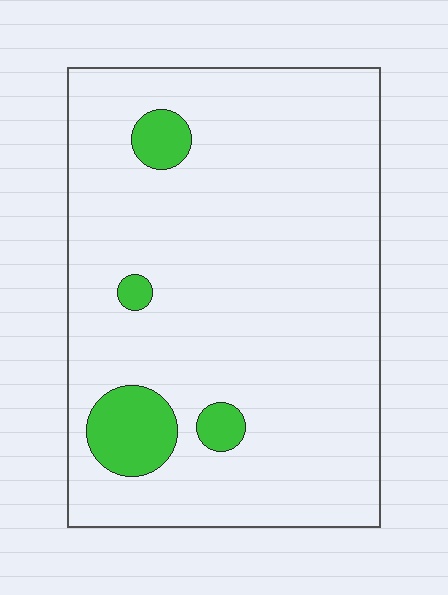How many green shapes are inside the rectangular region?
4.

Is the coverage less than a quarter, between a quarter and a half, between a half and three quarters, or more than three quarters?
Less than a quarter.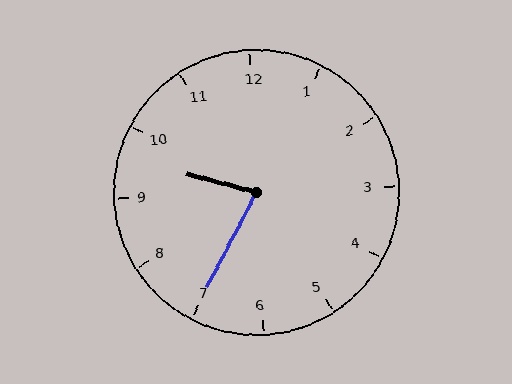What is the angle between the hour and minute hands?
Approximately 78 degrees.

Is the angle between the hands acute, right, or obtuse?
It is acute.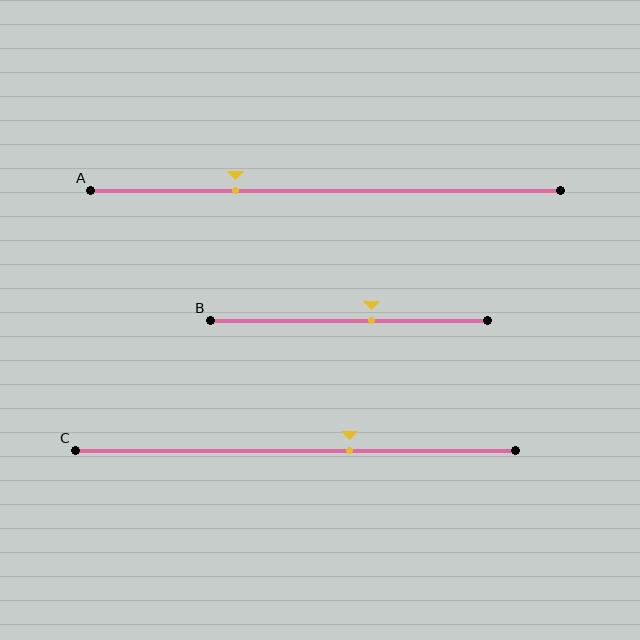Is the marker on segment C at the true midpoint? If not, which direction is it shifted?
No, the marker on segment C is shifted to the right by about 12% of the segment length.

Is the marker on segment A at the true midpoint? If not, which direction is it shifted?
No, the marker on segment A is shifted to the left by about 19% of the segment length.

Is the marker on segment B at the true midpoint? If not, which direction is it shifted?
No, the marker on segment B is shifted to the right by about 8% of the segment length.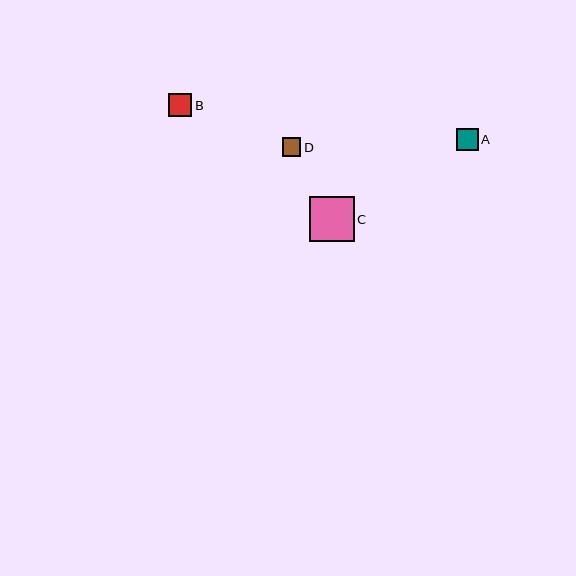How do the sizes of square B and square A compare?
Square B and square A are approximately the same size.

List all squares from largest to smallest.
From largest to smallest: C, B, A, D.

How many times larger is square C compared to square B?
Square C is approximately 1.9 times the size of square B.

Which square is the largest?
Square C is the largest with a size of approximately 45 pixels.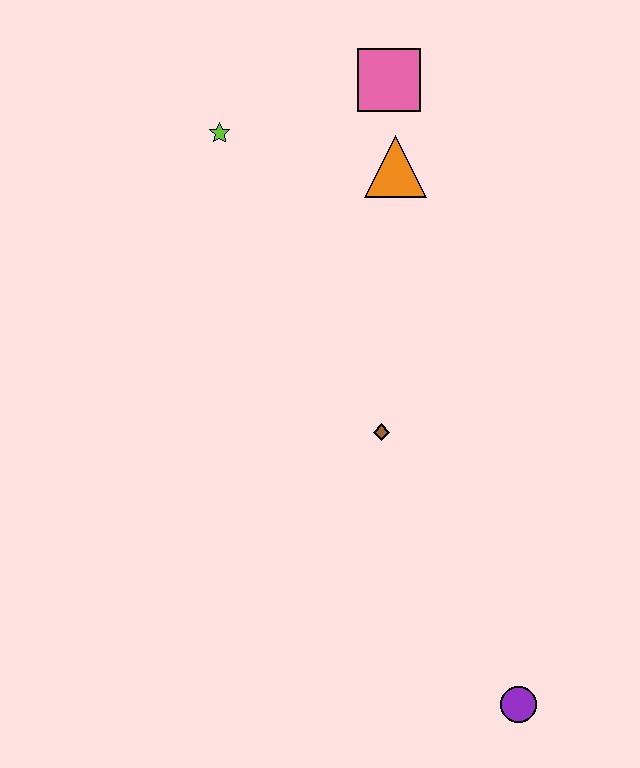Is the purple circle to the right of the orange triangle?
Yes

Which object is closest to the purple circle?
The brown diamond is closest to the purple circle.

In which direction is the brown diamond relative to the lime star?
The brown diamond is below the lime star.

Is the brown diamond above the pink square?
No